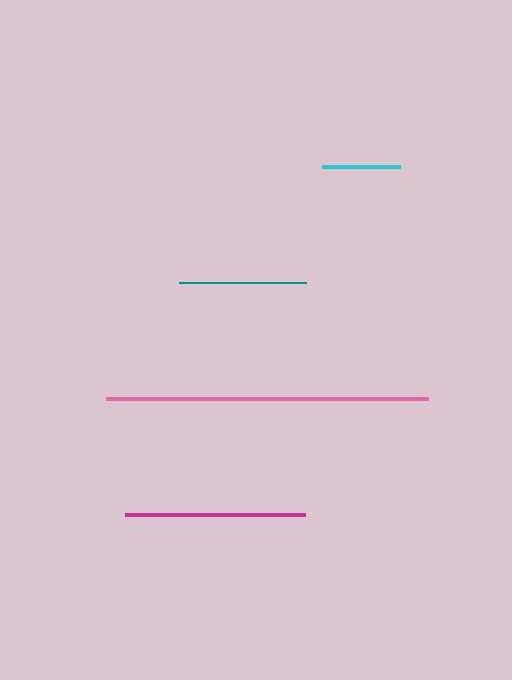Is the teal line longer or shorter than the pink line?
The pink line is longer than the teal line.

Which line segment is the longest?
The pink line is the longest at approximately 322 pixels.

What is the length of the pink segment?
The pink segment is approximately 322 pixels long.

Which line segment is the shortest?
The cyan line is the shortest at approximately 78 pixels.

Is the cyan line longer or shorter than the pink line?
The pink line is longer than the cyan line.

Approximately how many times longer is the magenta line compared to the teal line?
The magenta line is approximately 1.4 times the length of the teal line.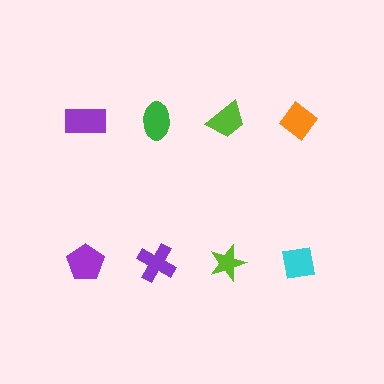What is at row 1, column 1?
A purple rectangle.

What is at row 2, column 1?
A purple pentagon.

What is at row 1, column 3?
A lime trapezoid.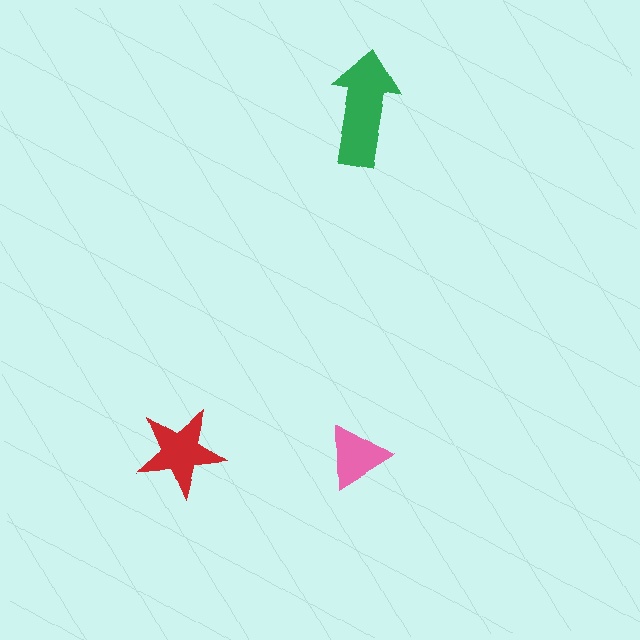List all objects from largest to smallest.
The green arrow, the red star, the pink triangle.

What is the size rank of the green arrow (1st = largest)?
1st.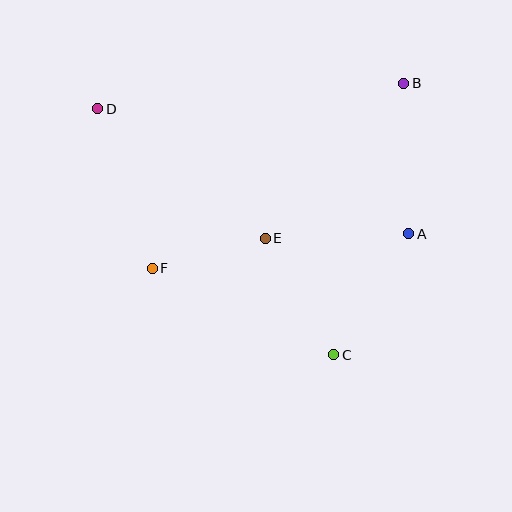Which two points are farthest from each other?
Points C and D are farthest from each other.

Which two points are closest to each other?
Points E and F are closest to each other.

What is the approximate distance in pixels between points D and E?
The distance between D and E is approximately 212 pixels.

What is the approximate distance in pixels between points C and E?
The distance between C and E is approximately 135 pixels.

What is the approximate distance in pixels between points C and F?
The distance between C and F is approximately 201 pixels.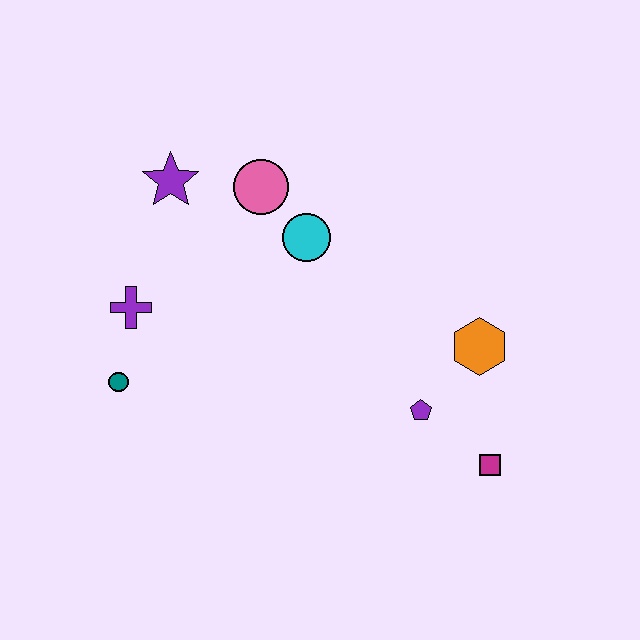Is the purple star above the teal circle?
Yes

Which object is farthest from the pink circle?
The magenta square is farthest from the pink circle.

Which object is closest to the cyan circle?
The pink circle is closest to the cyan circle.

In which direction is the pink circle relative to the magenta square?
The pink circle is above the magenta square.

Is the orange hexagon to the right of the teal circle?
Yes